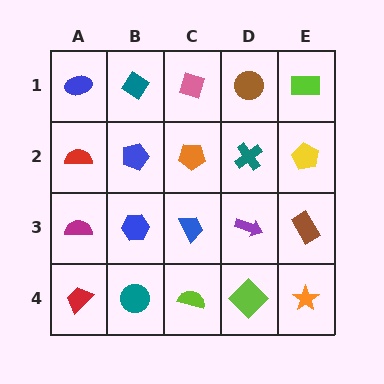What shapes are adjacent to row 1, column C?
An orange pentagon (row 2, column C), a teal diamond (row 1, column B), a brown circle (row 1, column D).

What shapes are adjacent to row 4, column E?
A brown rectangle (row 3, column E), a lime diamond (row 4, column D).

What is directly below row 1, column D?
A teal cross.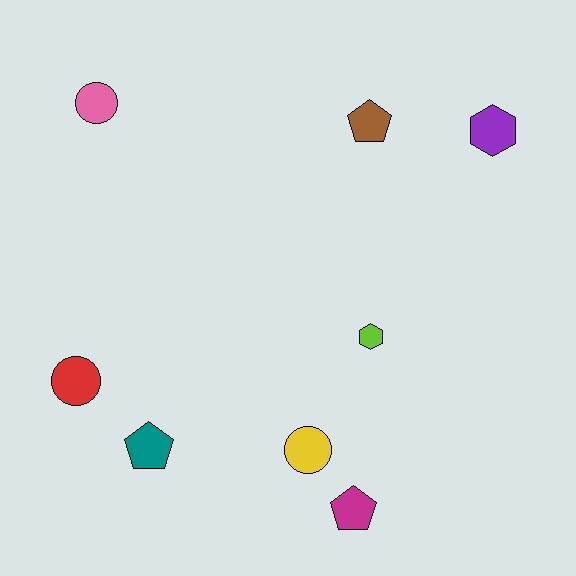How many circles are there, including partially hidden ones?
There are 3 circles.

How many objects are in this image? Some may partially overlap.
There are 8 objects.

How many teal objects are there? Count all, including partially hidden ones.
There is 1 teal object.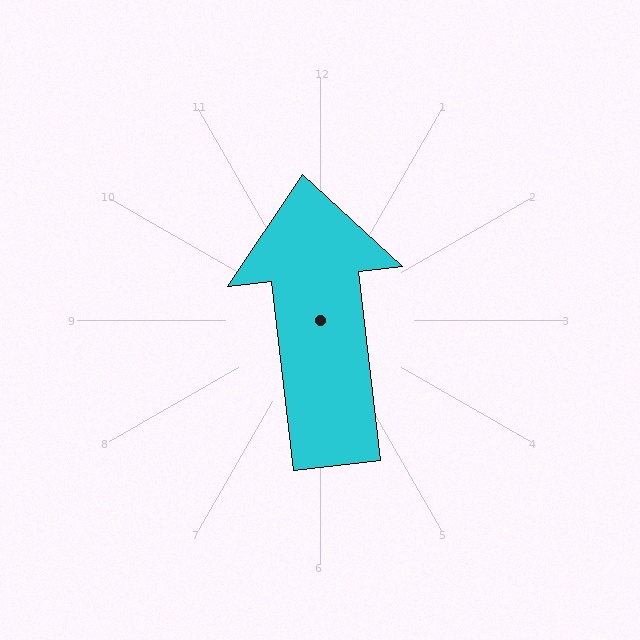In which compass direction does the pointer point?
North.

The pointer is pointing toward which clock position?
Roughly 12 o'clock.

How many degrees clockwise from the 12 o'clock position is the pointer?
Approximately 353 degrees.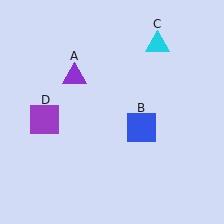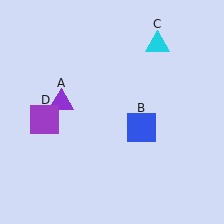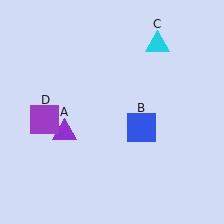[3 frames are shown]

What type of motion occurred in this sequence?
The purple triangle (object A) rotated counterclockwise around the center of the scene.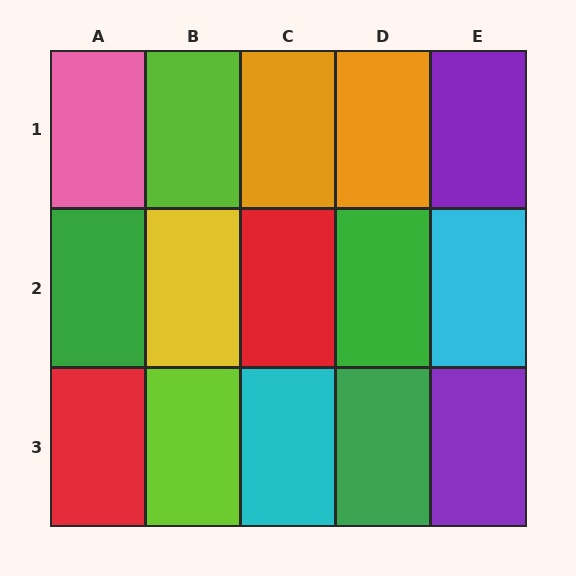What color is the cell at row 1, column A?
Pink.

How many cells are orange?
2 cells are orange.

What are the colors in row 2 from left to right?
Green, yellow, red, green, cyan.